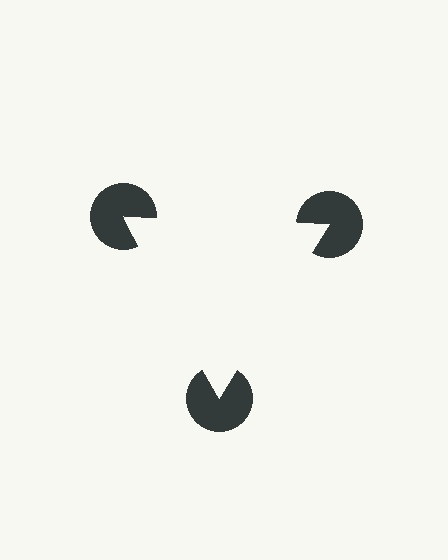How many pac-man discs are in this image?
There are 3 — one at each vertex of the illusory triangle.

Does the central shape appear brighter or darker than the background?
It typically appears slightly brighter than the background, even though no actual brightness change is drawn.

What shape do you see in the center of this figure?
An illusory triangle — its edges are inferred from the aligned wedge cuts in the pac-man discs, not physically drawn.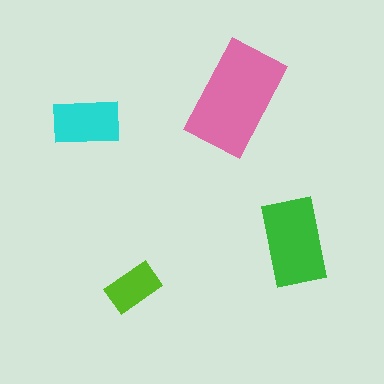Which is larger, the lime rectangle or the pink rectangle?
The pink one.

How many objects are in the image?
There are 4 objects in the image.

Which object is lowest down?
The lime rectangle is bottommost.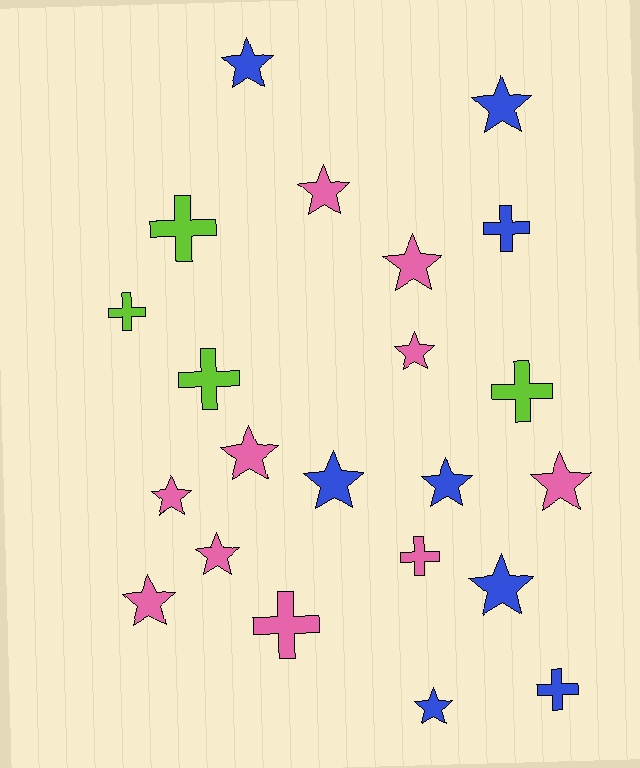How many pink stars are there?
There are 8 pink stars.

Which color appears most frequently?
Pink, with 10 objects.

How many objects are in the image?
There are 22 objects.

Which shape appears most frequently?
Star, with 14 objects.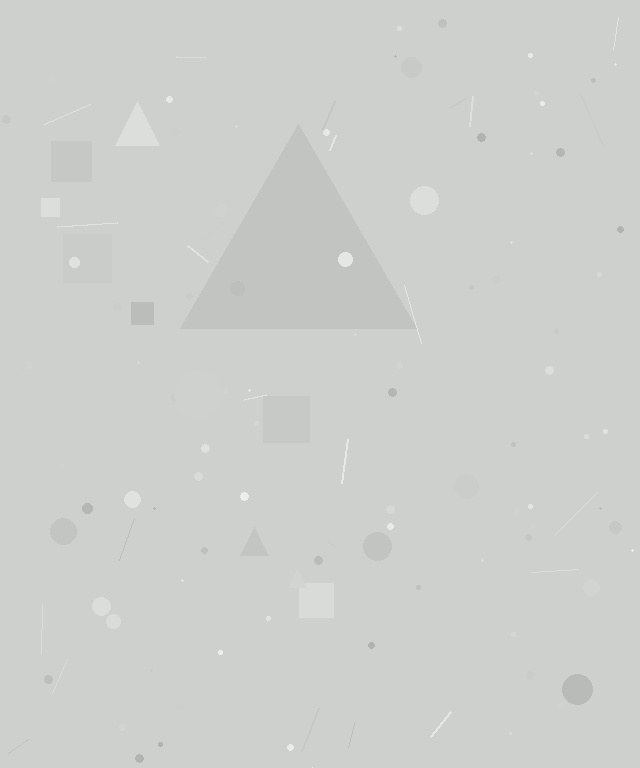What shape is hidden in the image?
A triangle is hidden in the image.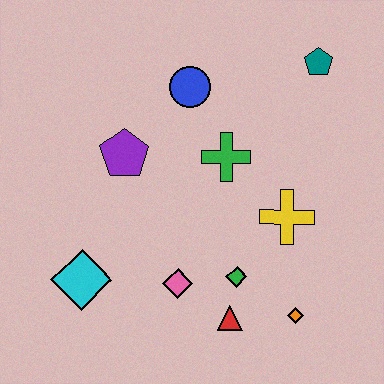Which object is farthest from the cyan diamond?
The teal pentagon is farthest from the cyan diamond.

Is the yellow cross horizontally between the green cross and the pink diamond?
No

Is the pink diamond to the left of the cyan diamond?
No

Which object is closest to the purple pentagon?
The blue circle is closest to the purple pentagon.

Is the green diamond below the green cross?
Yes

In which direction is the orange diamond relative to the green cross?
The orange diamond is below the green cross.